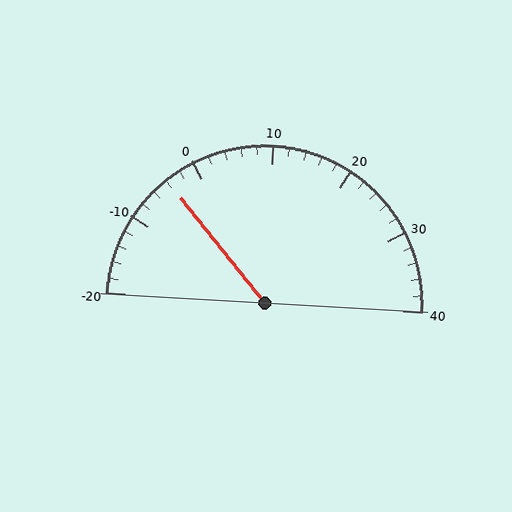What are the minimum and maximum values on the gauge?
The gauge ranges from -20 to 40.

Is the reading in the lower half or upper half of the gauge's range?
The reading is in the lower half of the range (-20 to 40).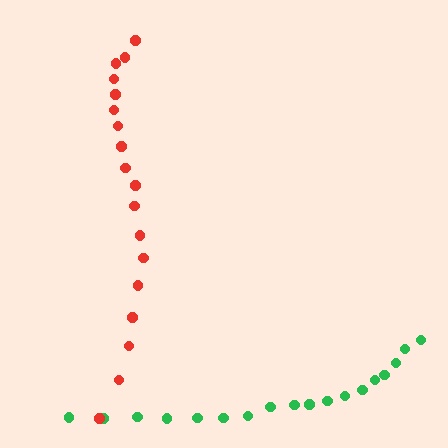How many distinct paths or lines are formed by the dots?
There are 2 distinct paths.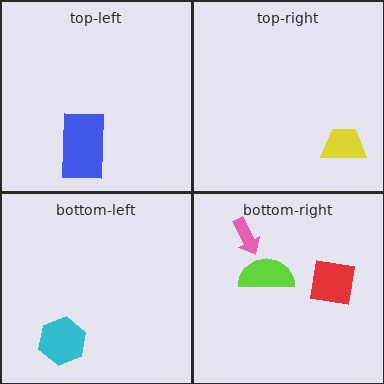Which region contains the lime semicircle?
The bottom-right region.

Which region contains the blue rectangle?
The top-left region.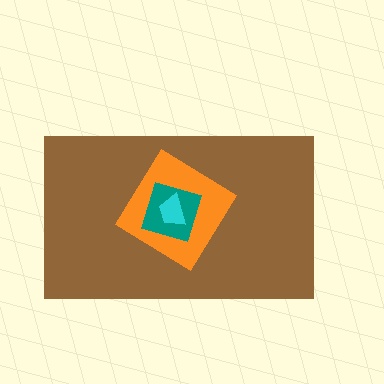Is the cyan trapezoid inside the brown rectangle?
Yes.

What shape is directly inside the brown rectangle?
The orange diamond.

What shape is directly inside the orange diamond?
The teal diamond.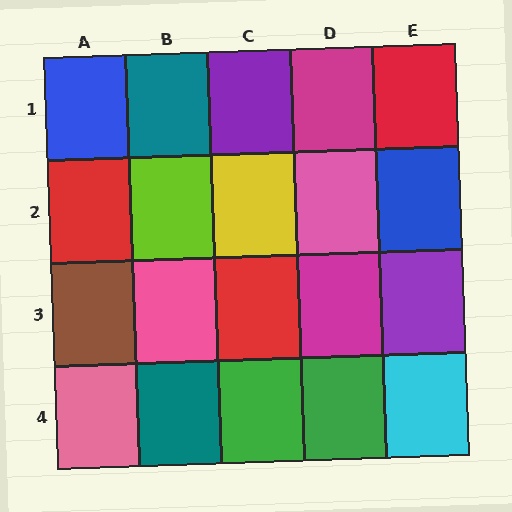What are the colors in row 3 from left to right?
Brown, pink, red, magenta, purple.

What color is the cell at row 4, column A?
Pink.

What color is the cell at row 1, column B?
Teal.